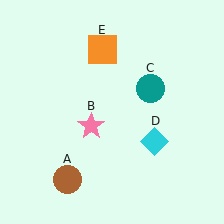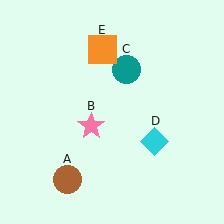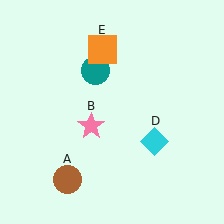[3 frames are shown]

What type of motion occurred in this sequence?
The teal circle (object C) rotated counterclockwise around the center of the scene.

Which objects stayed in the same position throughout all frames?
Brown circle (object A) and pink star (object B) and cyan diamond (object D) and orange square (object E) remained stationary.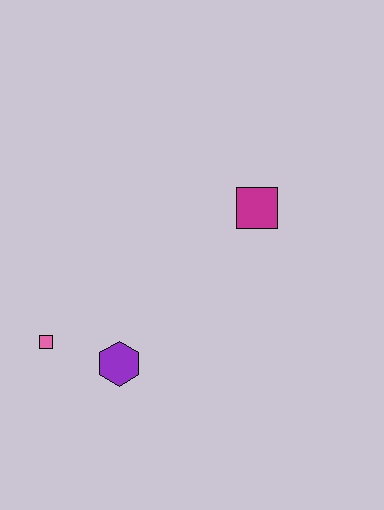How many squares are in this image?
There are 2 squares.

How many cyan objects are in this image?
There are no cyan objects.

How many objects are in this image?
There are 3 objects.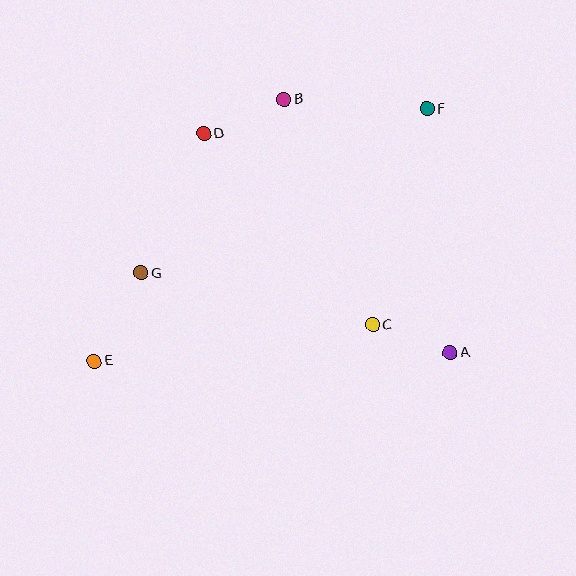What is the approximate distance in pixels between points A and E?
The distance between A and E is approximately 356 pixels.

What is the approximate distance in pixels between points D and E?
The distance between D and E is approximately 253 pixels.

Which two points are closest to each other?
Points A and C are closest to each other.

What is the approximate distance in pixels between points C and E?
The distance between C and E is approximately 281 pixels.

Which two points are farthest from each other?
Points E and F are farthest from each other.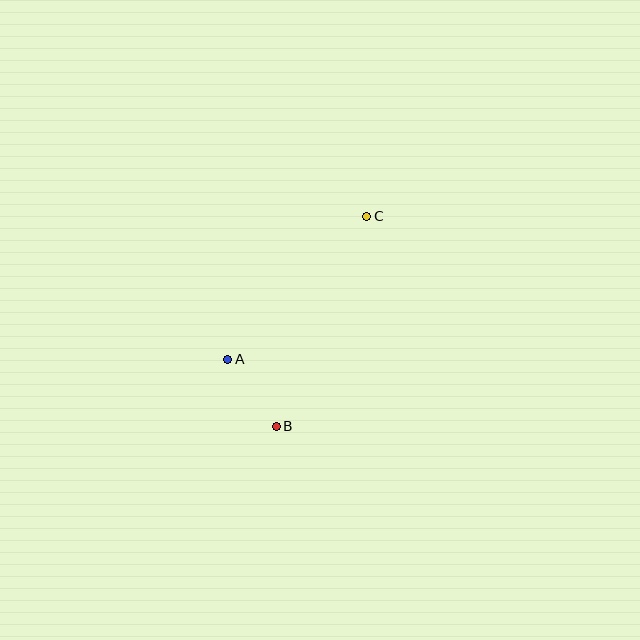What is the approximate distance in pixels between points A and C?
The distance between A and C is approximately 199 pixels.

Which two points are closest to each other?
Points A and B are closest to each other.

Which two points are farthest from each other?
Points B and C are farthest from each other.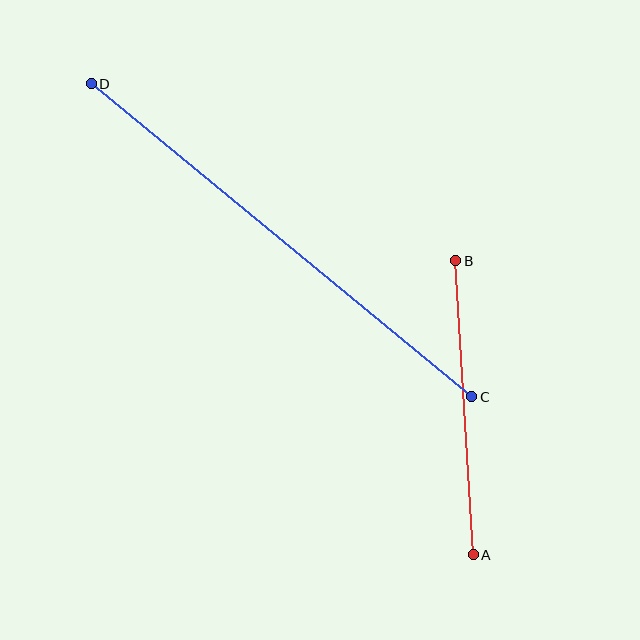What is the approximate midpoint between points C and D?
The midpoint is at approximately (282, 240) pixels.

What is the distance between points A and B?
The distance is approximately 295 pixels.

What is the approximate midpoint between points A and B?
The midpoint is at approximately (464, 408) pixels.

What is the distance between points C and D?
The distance is approximately 493 pixels.